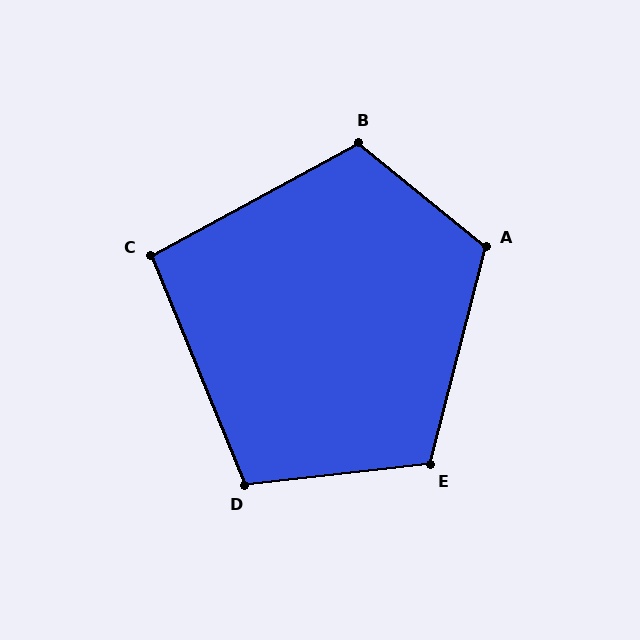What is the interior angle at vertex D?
Approximately 106 degrees (obtuse).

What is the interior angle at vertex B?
Approximately 112 degrees (obtuse).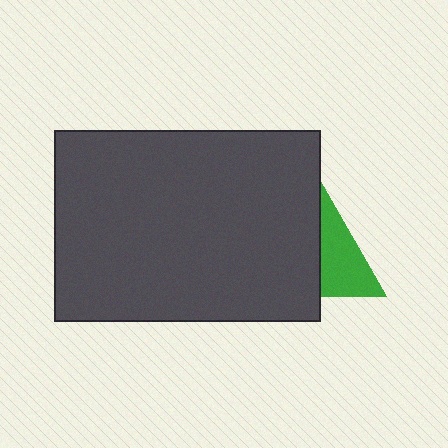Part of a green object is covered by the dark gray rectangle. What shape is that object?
It is a triangle.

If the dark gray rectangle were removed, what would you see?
You would see the complete green triangle.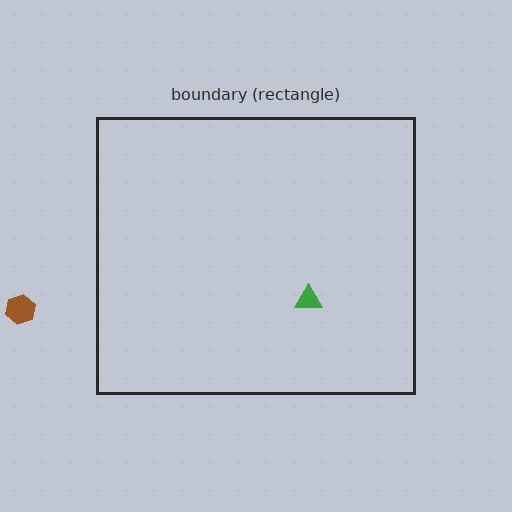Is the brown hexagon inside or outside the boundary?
Outside.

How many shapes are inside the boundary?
1 inside, 1 outside.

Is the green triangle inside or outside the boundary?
Inside.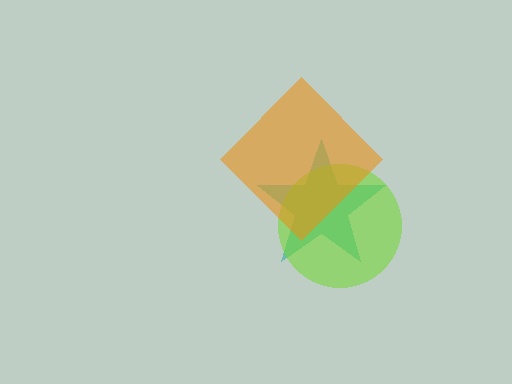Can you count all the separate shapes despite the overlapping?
Yes, there are 3 separate shapes.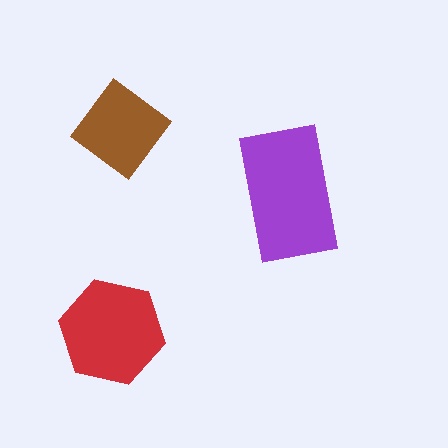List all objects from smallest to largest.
The brown diamond, the red hexagon, the purple rectangle.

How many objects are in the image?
There are 3 objects in the image.